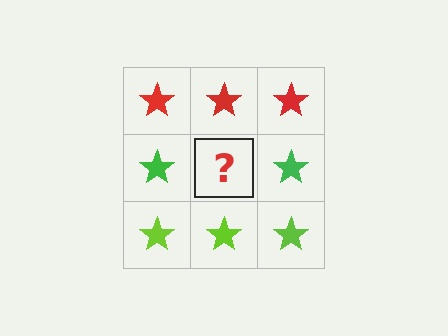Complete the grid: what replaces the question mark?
The question mark should be replaced with a green star.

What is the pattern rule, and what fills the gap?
The rule is that each row has a consistent color. The gap should be filled with a green star.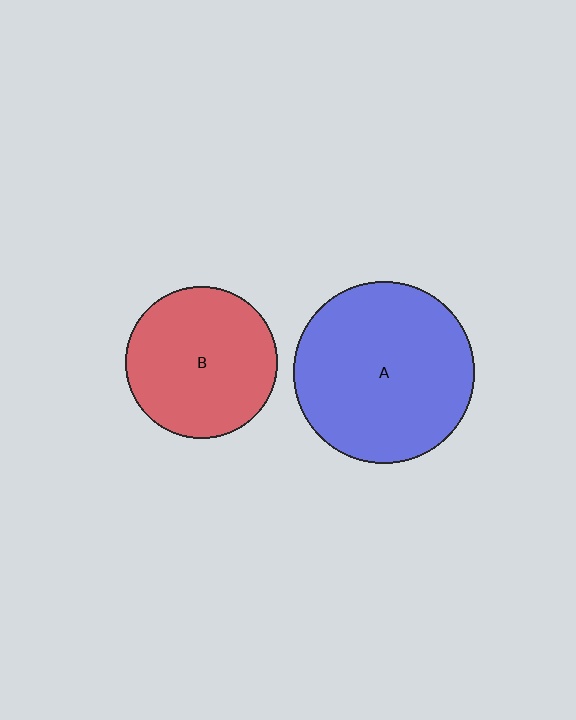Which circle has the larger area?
Circle A (blue).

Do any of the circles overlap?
No, none of the circles overlap.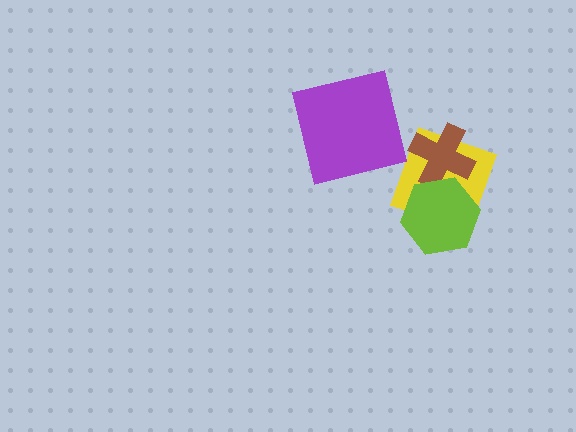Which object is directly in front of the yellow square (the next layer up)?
The brown cross is directly in front of the yellow square.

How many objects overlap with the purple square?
0 objects overlap with the purple square.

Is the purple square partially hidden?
No, no other shape covers it.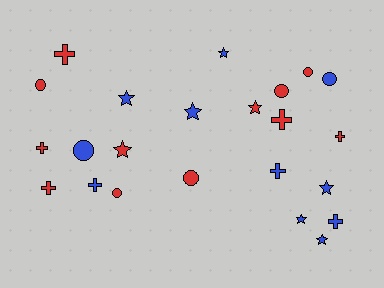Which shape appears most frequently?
Cross, with 8 objects.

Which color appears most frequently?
Red, with 12 objects.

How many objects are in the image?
There are 23 objects.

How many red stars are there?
There are 2 red stars.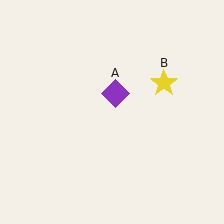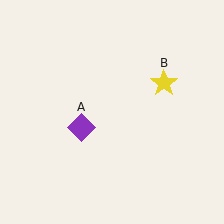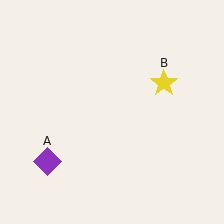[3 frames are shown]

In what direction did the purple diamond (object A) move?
The purple diamond (object A) moved down and to the left.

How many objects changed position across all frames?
1 object changed position: purple diamond (object A).